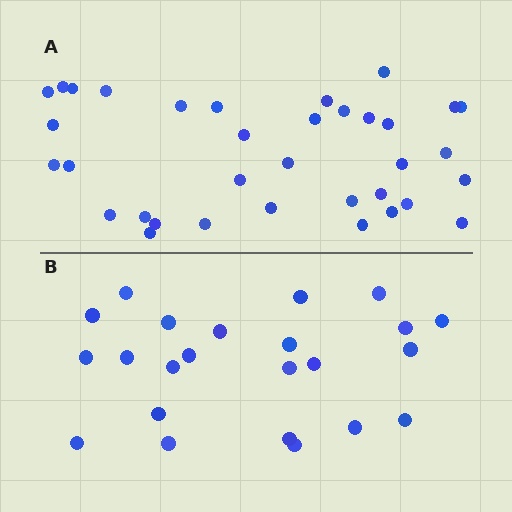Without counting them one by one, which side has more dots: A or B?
Region A (the top region) has more dots.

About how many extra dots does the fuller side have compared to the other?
Region A has roughly 12 or so more dots than region B.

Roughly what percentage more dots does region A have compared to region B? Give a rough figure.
About 50% more.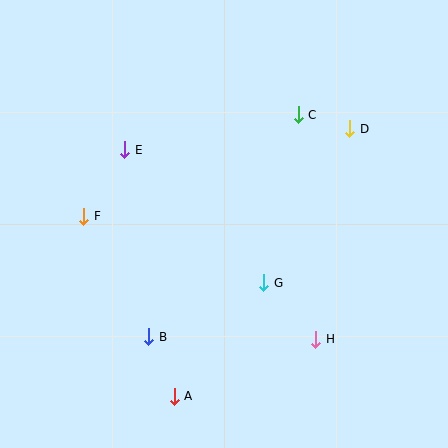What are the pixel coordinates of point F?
Point F is at (84, 216).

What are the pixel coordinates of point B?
Point B is at (149, 337).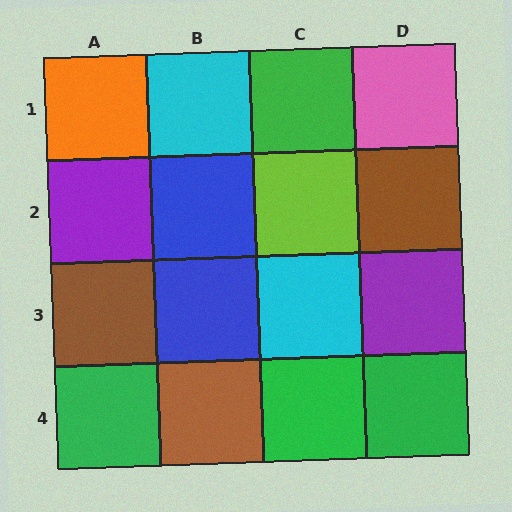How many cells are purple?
2 cells are purple.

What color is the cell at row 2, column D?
Brown.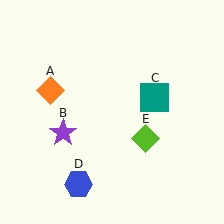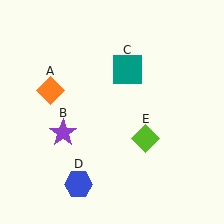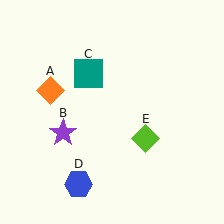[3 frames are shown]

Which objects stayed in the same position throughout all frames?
Orange diamond (object A) and purple star (object B) and blue hexagon (object D) and lime diamond (object E) remained stationary.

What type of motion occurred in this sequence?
The teal square (object C) rotated counterclockwise around the center of the scene.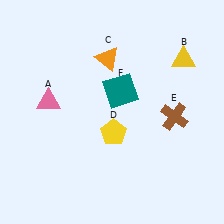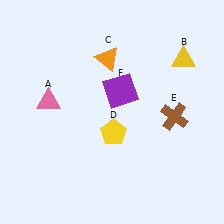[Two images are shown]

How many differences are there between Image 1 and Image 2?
There is 1 difference between the two images.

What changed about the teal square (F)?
In Image 1, F is teal. In Image 2, it changed to purple.